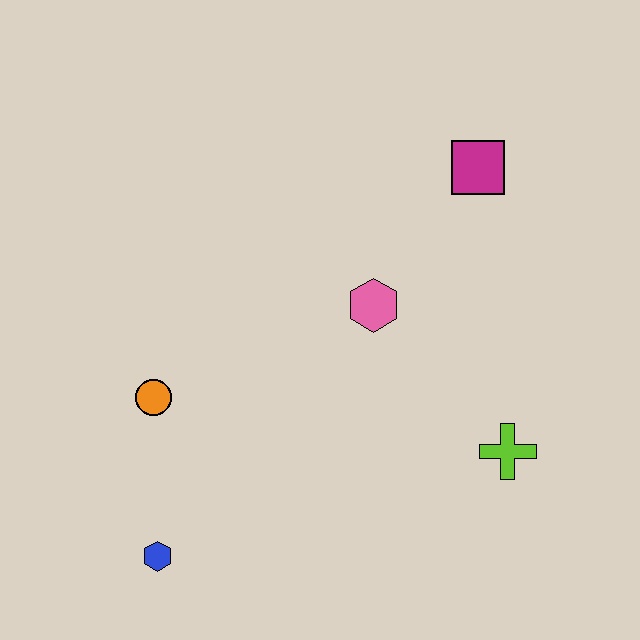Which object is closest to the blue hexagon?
The orange circle is closest to the blue hexagon.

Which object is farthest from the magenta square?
The blue hexagon is farthest from the magenta square.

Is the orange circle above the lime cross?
Yes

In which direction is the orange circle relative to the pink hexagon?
The orange circle is to the left of the pink hexagon.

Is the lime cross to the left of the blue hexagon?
No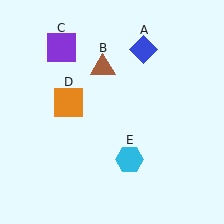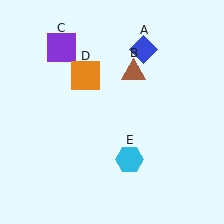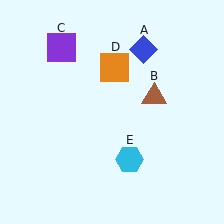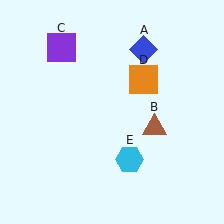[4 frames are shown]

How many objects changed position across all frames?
2 objects changed position: brown triangle (object B), orange square (object D).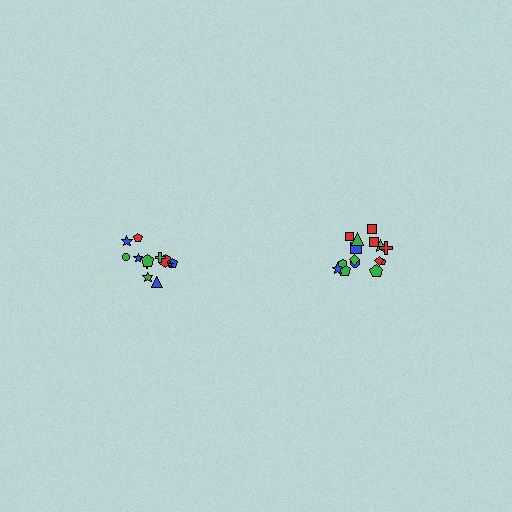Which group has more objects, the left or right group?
The right group.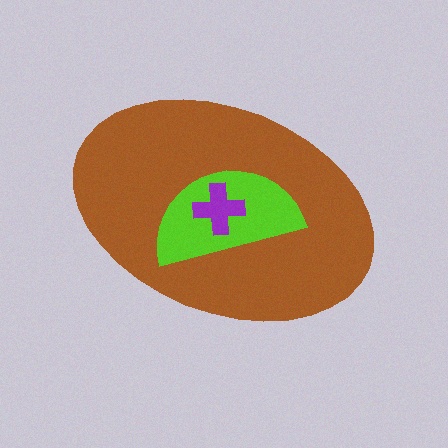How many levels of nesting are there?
3.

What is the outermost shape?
The brown ellipse.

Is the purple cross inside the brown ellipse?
Yes.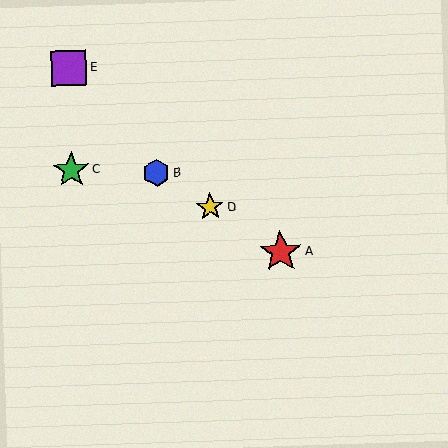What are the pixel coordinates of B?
Object B is at (156, 173).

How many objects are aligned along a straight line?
3 objects (A, B, D) are aligned along a straight line.